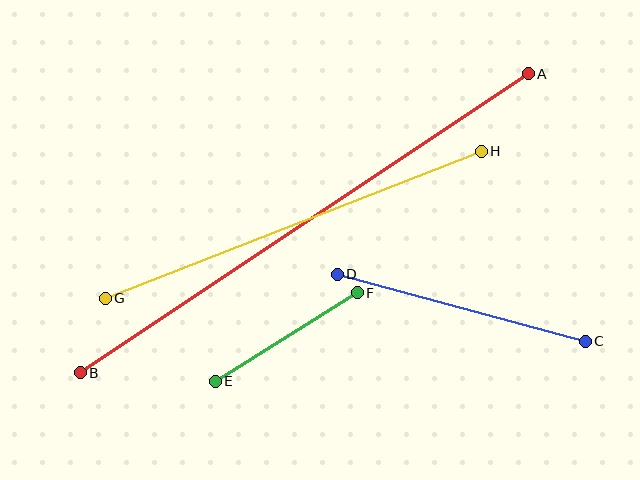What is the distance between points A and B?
The distance is approximately 539 pixels.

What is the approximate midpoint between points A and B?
The midpoint is at approximately (304, 223) pixels.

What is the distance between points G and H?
The distance is approximately 404 pixels.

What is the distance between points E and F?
The distance is approximately 167 pixels.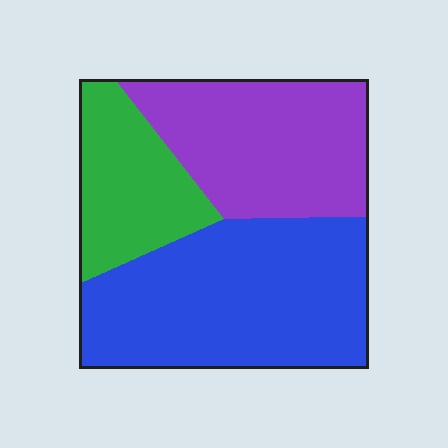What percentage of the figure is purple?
Purple covers around 35% of the figure.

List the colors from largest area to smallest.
From largest to smallest: blue, purple, green.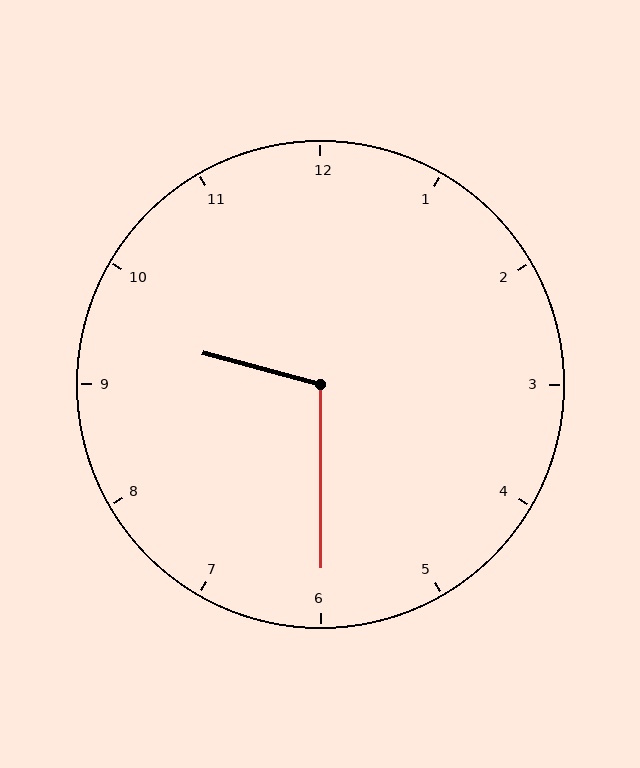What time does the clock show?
9:30.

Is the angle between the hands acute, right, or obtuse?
It is obtuse.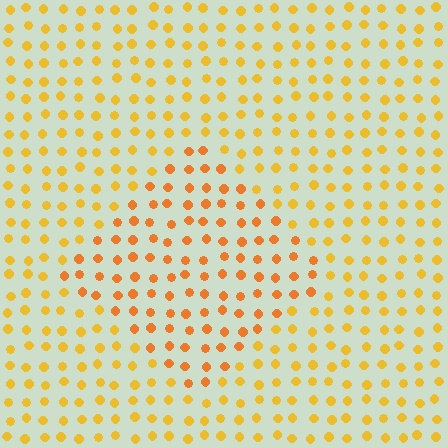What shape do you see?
I see a diamond.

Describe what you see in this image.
The image is filled with small yellow elements in a uniform arrangement. A diamond-shaped region is visible where the elements are tinted to a slightly different hue, forming a subtle color boundary.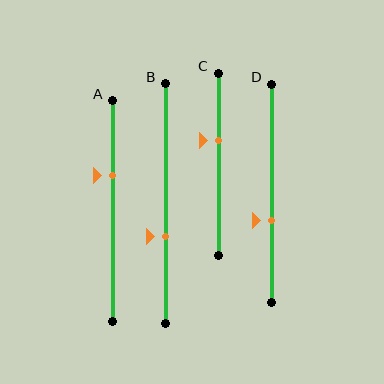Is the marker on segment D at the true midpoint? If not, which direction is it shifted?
No, the marker on segment D is shifted downward by about 13% of the segment length.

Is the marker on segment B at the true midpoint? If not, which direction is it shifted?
No, the marker on segment B is shifted downward by about 14% of the segment length.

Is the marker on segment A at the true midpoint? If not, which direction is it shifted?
No, the marker on segment A is shifted upward by about 16% of the segment length.